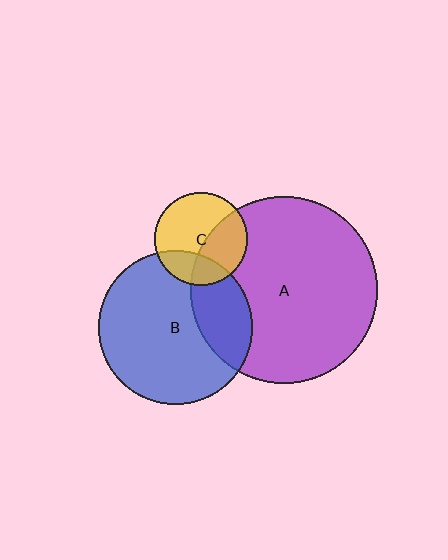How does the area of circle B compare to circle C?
Approximately 2.7 times.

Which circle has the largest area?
Circle A (purple).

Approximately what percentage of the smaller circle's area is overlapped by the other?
Approximately 40%.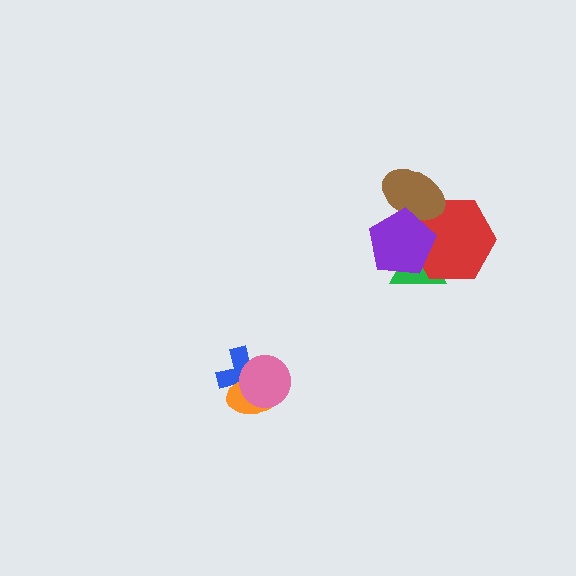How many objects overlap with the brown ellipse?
2 objects overlap with the brown ellipse.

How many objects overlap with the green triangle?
2 objects overlap with the green triangle.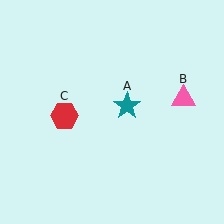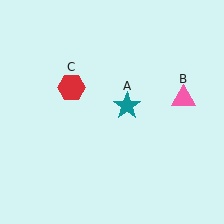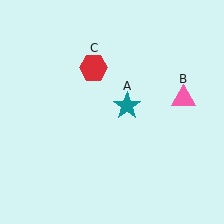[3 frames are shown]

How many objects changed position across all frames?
1 object changed position: red hexagon (object C).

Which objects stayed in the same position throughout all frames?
Teal star (object A) and pink triangle (object B) remained stationary.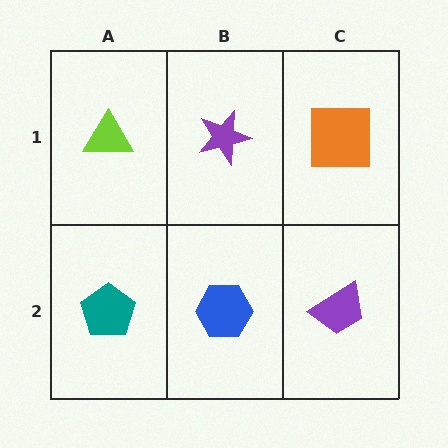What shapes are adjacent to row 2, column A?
A lime triangle (row 1, column A), a blue hexagon (row 2, column B).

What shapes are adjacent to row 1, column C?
A purple trapezoid (row 2, column C), a purple star (row 1, column B).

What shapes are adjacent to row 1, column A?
A teal pentagon (row 2, column A), a purple star (row 1, column B).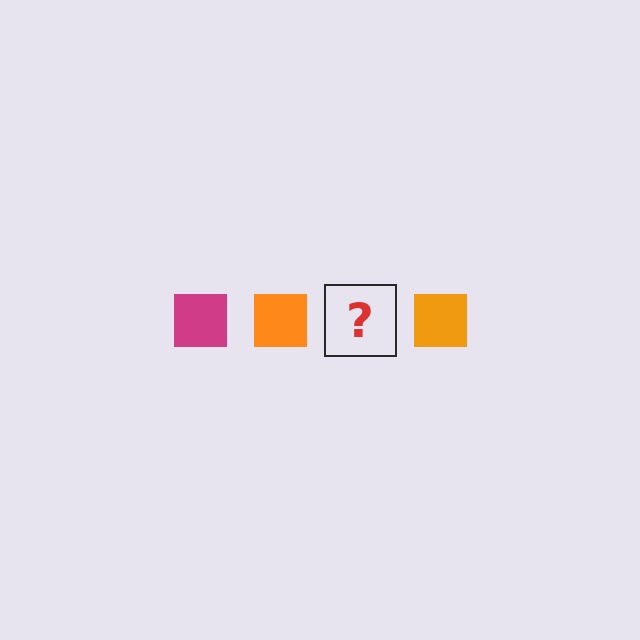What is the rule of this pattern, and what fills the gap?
The rule is that the pattern cycles through magenta, orange squares. The gap should be filled with a magenta square.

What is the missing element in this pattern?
The missing element is a magenta square.